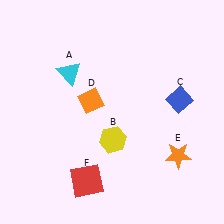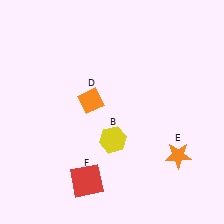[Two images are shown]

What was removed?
The blue diamond (C), the cyan triangle (A) were removed in Image 2.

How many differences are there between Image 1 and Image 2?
There are 2 differences between the two images.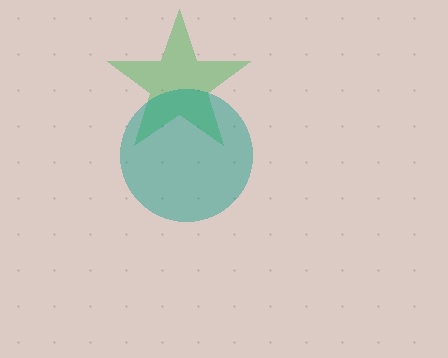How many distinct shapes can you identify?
There are 2 distinct shapes: a green star, a teal circle.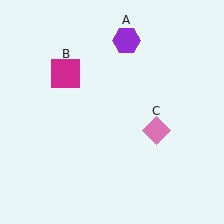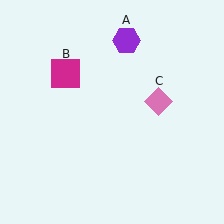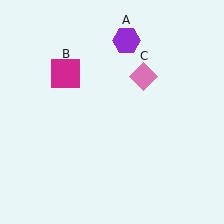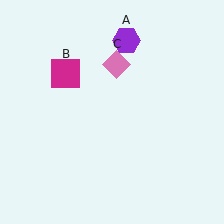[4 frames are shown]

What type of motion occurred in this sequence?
The pink diamond (object C) rotated counterclockwise around the center of the scene.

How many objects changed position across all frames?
1 object changed position: pink diamond (object C).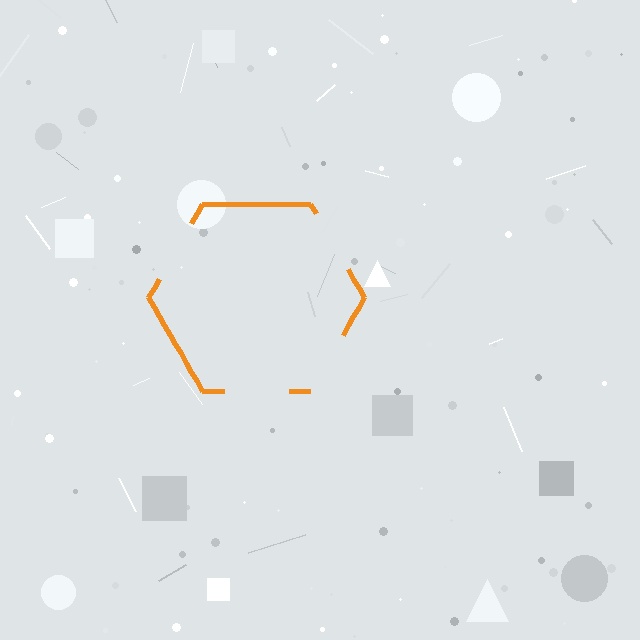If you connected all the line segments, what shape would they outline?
They would outline a hexagon.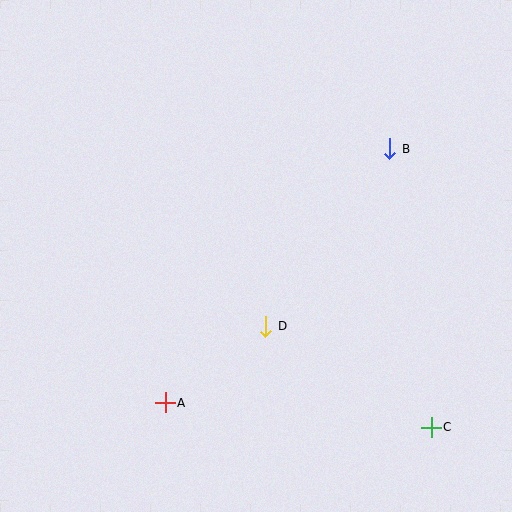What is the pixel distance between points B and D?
The distance between B and D is 217 pixels.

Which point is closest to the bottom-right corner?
Point C is closest to the bottom-right corner.